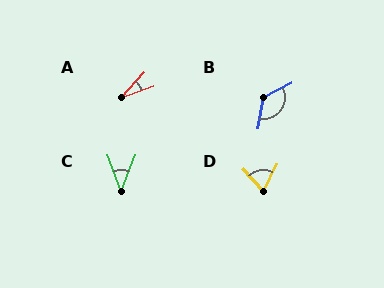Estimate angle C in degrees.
Approximately 41 degrees.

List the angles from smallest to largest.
A (28°), C (41°), D (68°), B (127°).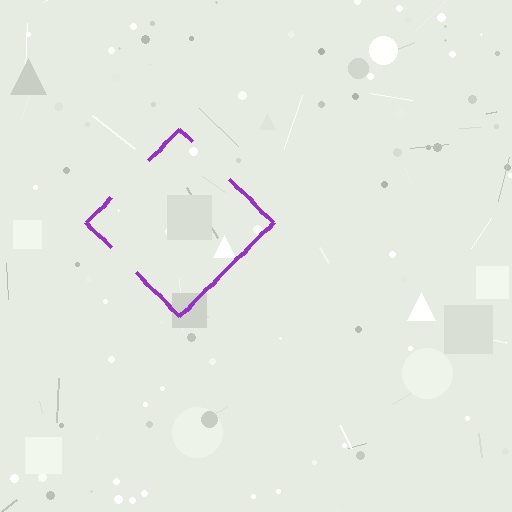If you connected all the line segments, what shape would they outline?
They would outline a diamond.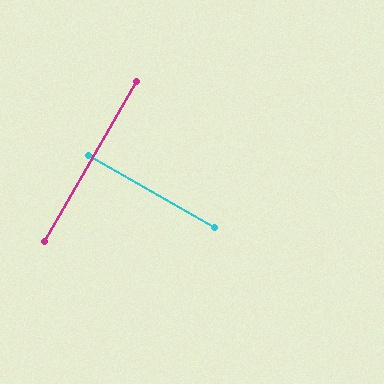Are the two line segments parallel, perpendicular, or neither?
Perpendicular — they meet at approximately 90°.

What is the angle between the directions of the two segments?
Approximately 90 degrees.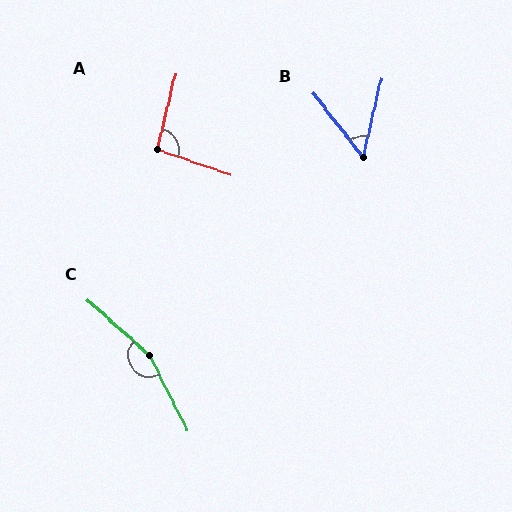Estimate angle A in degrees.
Approximately 95 degrees.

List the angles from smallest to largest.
B (51°), A (95°), C (158°).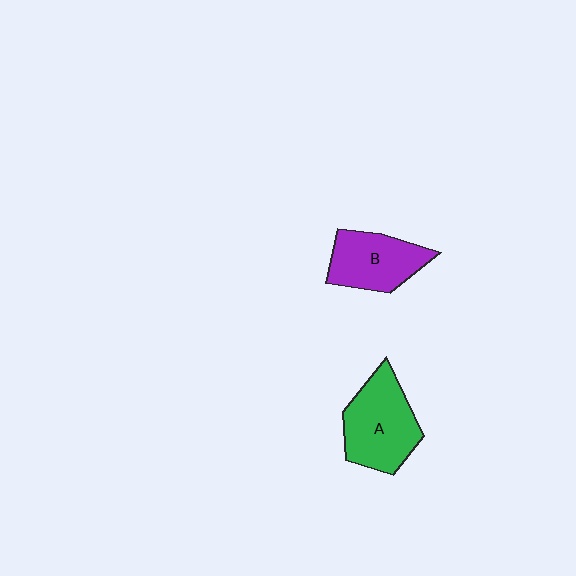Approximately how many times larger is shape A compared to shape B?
Approximately 1.2 times.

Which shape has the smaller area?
Shape B (purple).